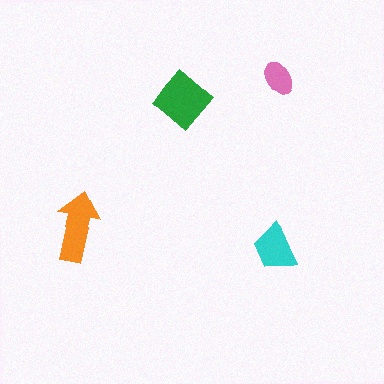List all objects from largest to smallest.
The green diamond, the orange arrow, the cyan trapezoid, the pink ellipse.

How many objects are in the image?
There are 4 objects in the image.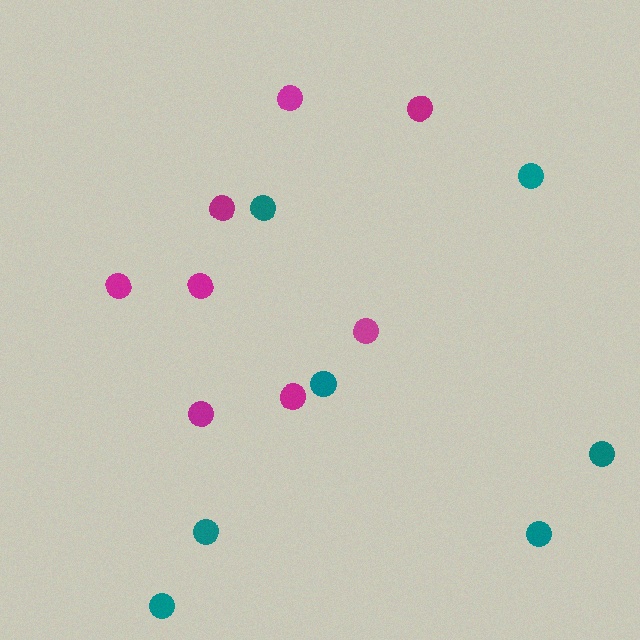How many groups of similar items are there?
There are 2 groups: one group of teal circles (7) and one group of magenta circles (8).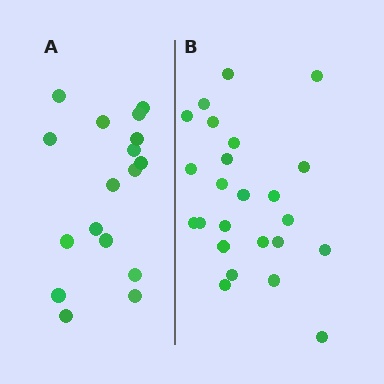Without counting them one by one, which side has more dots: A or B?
Region B (the right region) has more dots.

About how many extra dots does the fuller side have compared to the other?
Region B has roughly 8 or so more dots than region A.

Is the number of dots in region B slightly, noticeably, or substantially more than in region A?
Region B has noticeably more, but not dramatically so. The ratio is roughly 1.4 to 1.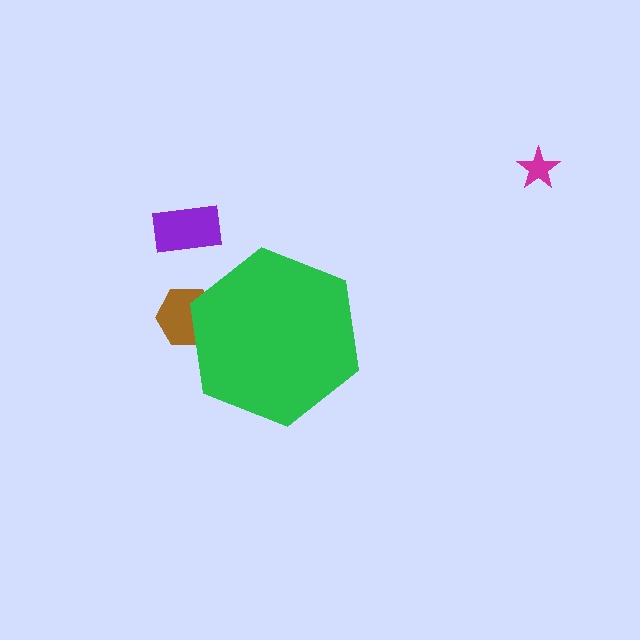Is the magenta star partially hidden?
No, the magenta star is fully visible.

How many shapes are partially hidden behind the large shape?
1 shape is partially hidden.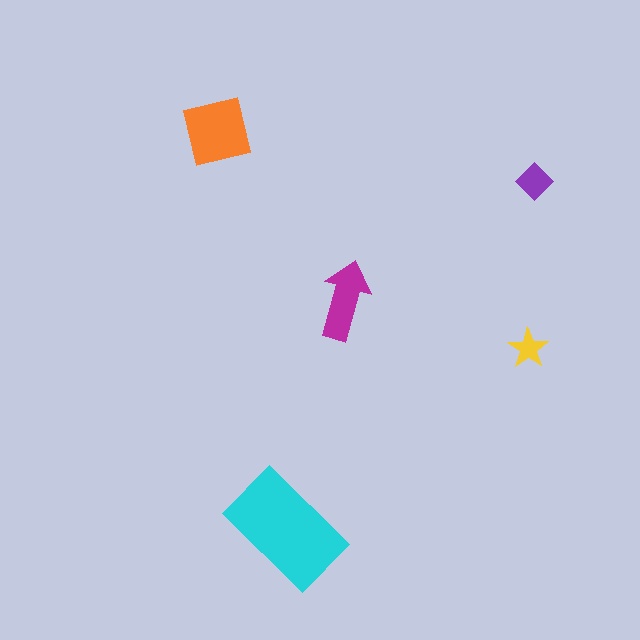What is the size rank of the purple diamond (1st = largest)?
4th.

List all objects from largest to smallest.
The cyan rectangle, the orange square, the magenta arrow, the purple diamond, the yellow star.